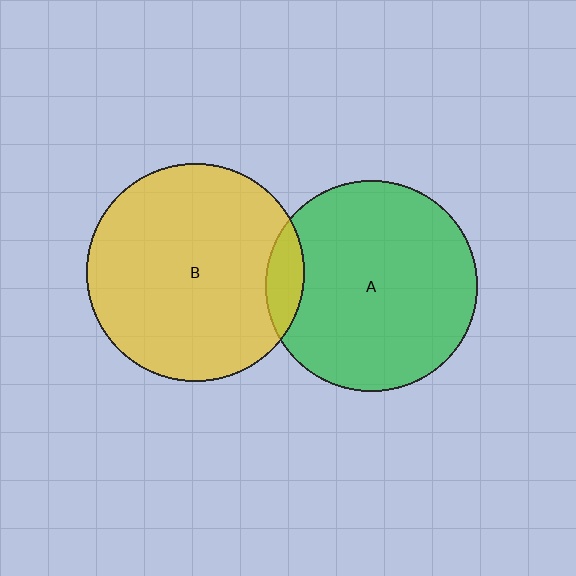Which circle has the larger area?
Circle B (yellow).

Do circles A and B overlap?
Yes.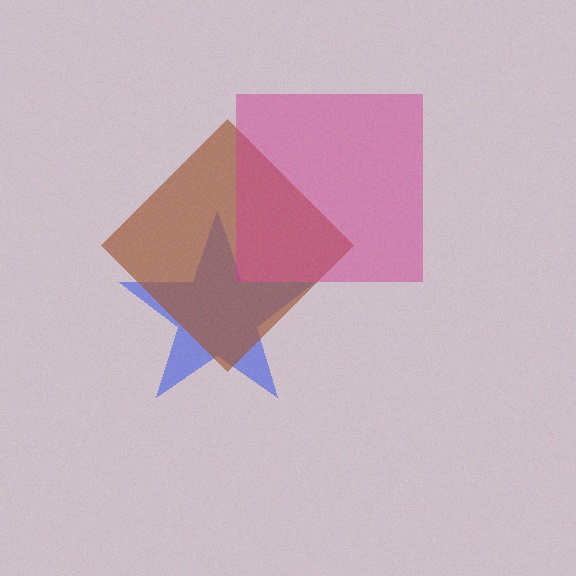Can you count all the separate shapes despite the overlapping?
Yes, there are 3 separate shapes.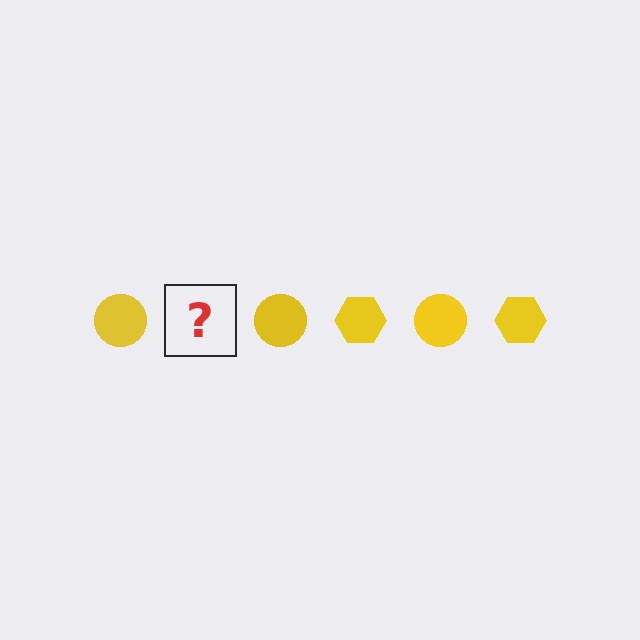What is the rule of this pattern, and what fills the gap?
The rule is that the pattern cycles through circle, hexagon shapes in yellow. The gap should be filled with a yellow hexagon.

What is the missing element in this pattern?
The missing element is a yellow hexagon.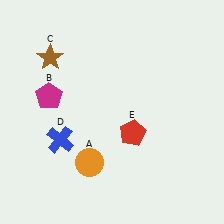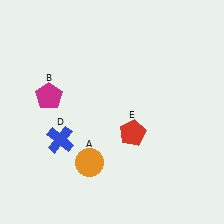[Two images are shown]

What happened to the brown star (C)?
The brown star (C) was removed in Image 2. It was in the top-left area of Image 1.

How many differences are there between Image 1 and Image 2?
There is 1 difference between the two images.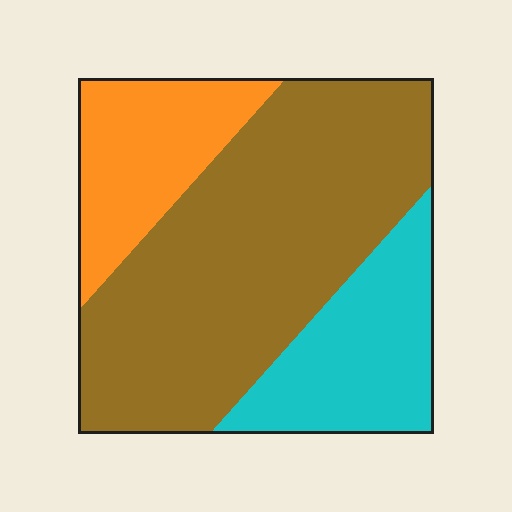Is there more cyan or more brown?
Brown.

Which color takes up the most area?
Brown, at roughly 60%.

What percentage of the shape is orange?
Orange takes up about one fifth (1/5) of the shape.